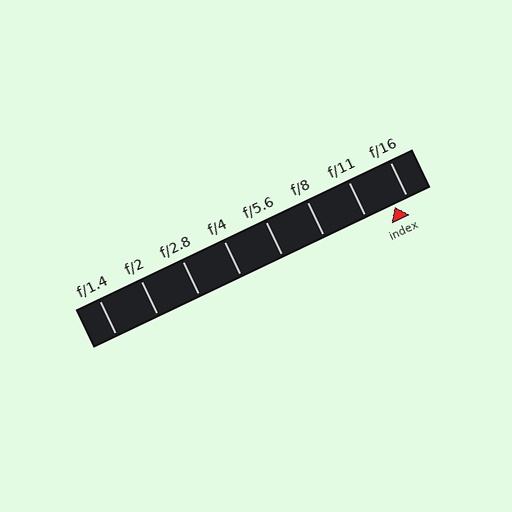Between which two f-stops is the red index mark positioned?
The index mark is between f/11 and f/16.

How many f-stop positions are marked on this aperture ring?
There are 8 f-stop positions marked.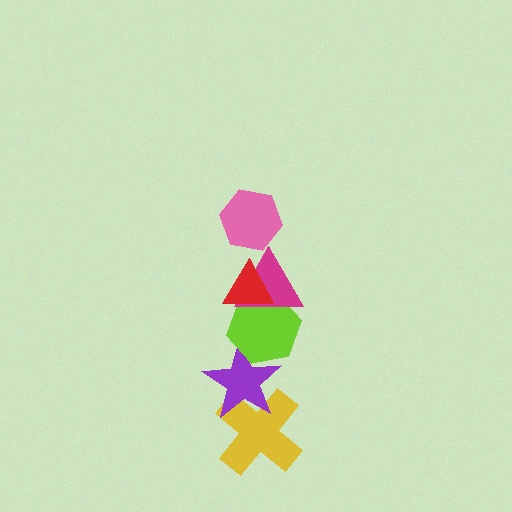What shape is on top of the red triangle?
The pink hexagon is on top of the red triangle.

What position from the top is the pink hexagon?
The pink hexagon is 1st from the top.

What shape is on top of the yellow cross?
The purple star is on top of the yellow cross.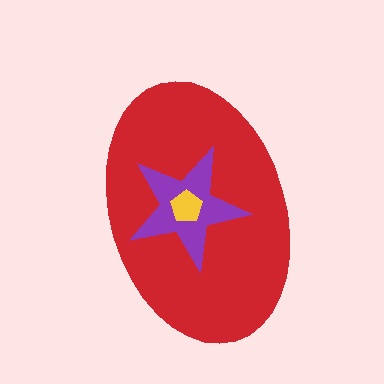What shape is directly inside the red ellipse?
The purple star.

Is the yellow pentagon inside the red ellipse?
Yes.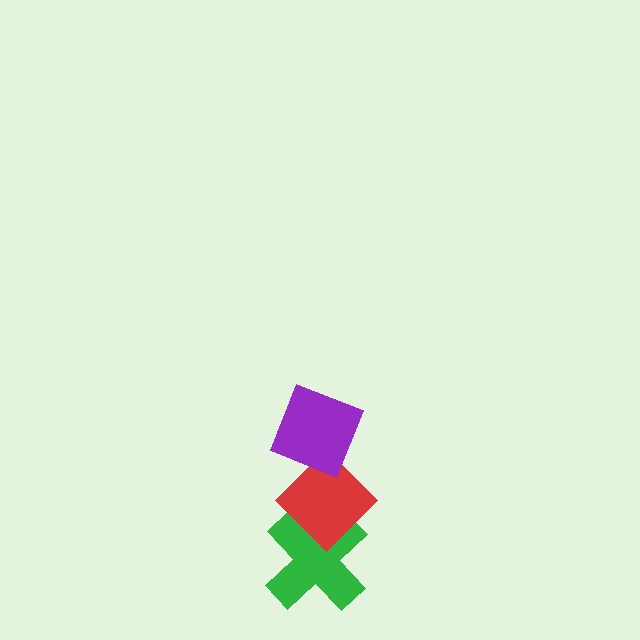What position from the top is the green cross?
The green cross is 3rd from the top.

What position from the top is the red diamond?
The red diamond is 2nd from the top.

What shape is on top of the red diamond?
The purple diamond is on top of the red diamond.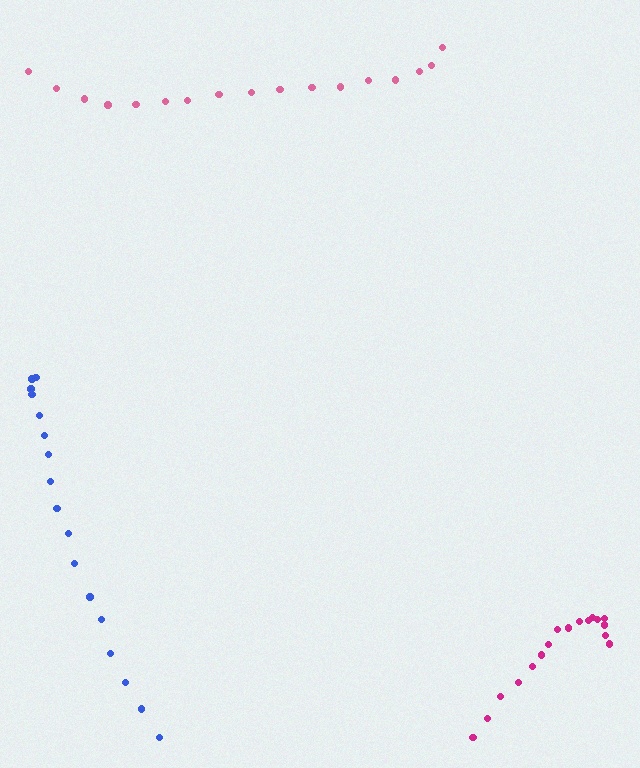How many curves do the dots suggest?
There are 3 distinct paths.